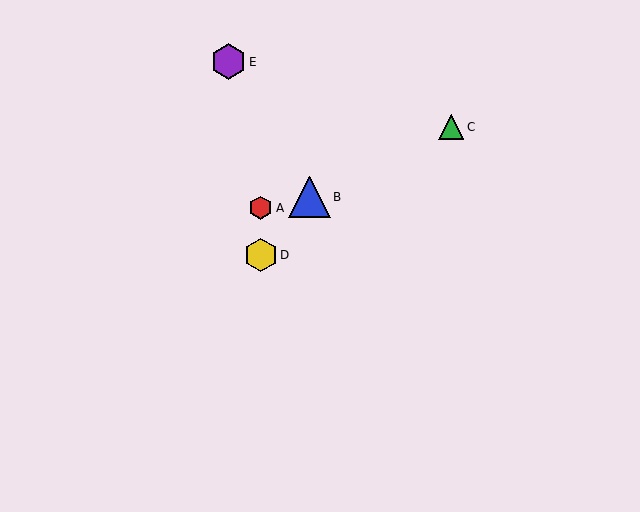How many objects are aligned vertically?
2 objects (A, D) are aligned vertically.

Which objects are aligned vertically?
Objects A, D are aligned vertically.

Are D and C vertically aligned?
No, D is at x≈261 and C is at x≈451.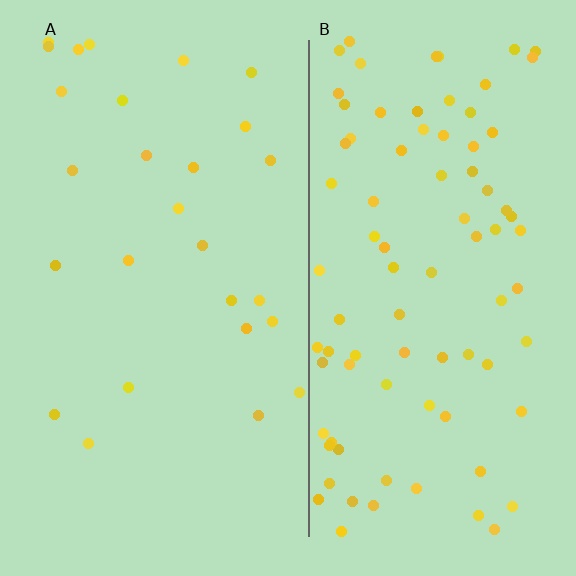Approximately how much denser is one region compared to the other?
Approximately 3.2× — region B over region A.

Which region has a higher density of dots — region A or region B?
B (the right).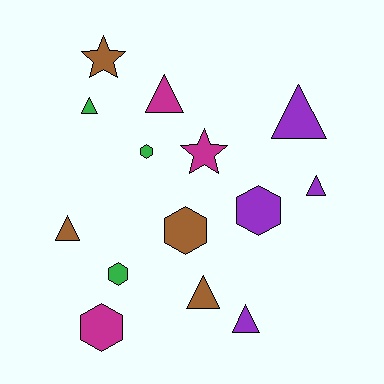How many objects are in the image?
There are 14 objects.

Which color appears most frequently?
Purple, with 4 objects.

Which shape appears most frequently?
Triangle, with 7 objects.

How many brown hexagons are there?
There is 1 brown hexagon.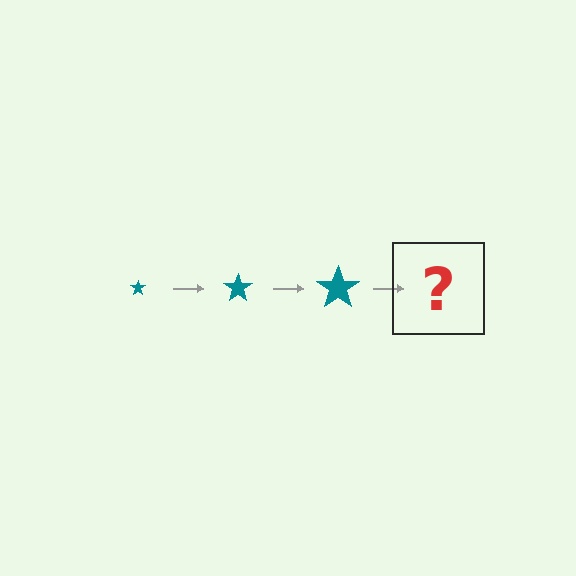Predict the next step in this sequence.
The next step is a teal star, larger than the previous one.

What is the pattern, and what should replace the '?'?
The pattern is that the star gets progressively larger each step. The '?' should be a teal star, larger than the previous one.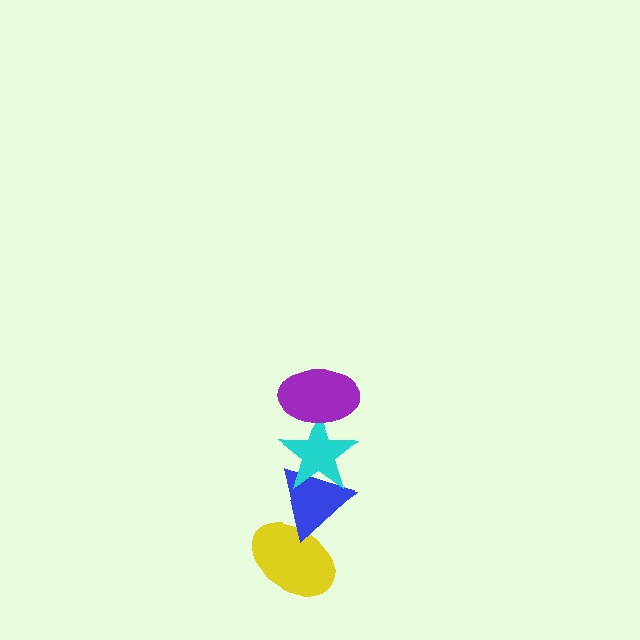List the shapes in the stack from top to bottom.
From top to bottom: the purple ellipse, the cyan star, the blue triangle, the yellow ellipse.